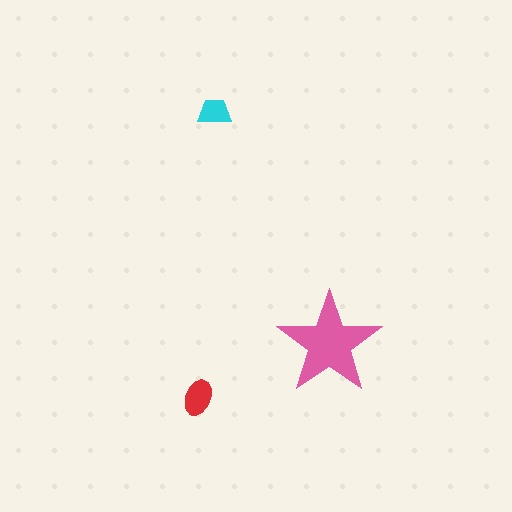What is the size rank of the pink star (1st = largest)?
1st.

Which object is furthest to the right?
The pink star is rightmost.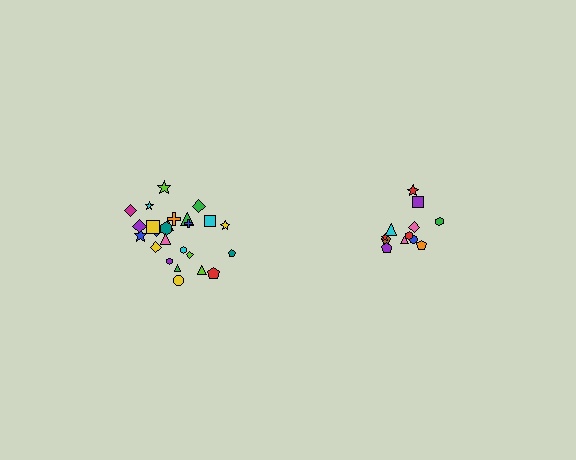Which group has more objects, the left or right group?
The left group.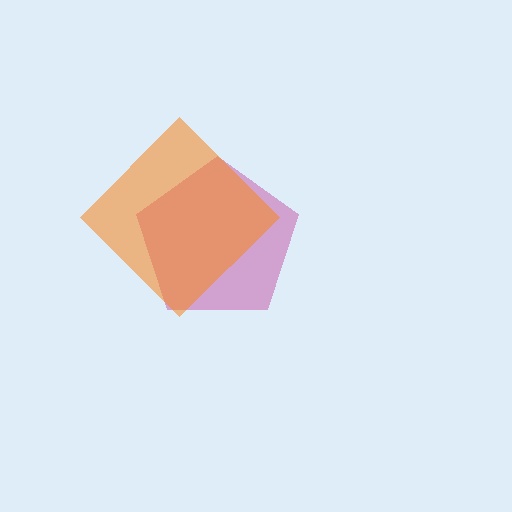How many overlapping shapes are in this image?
There are 2 overlapping shapes in the image.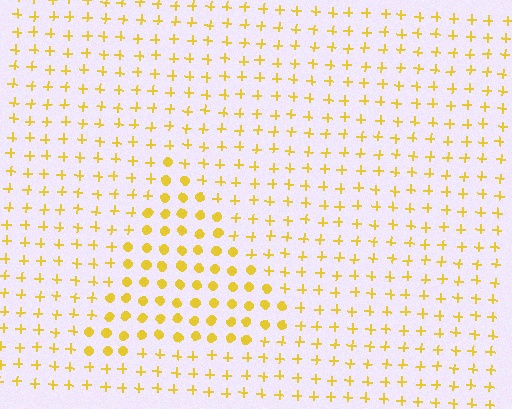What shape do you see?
I see a triangle.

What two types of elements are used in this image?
The image uses circles inside the triangle region and plus signs outside it.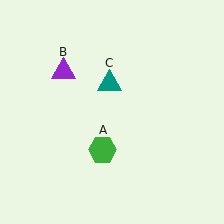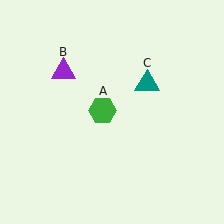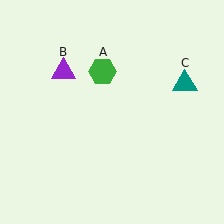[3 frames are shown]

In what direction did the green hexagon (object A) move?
The green hexagon (object A) moved up.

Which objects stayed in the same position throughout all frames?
Purple triangle (object B) remained stationary.